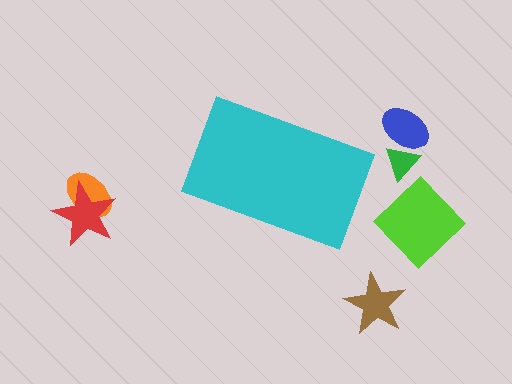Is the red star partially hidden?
No, the red star is fully visible.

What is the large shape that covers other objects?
A cyan rectangle.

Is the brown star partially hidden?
No, the brown star is fully visible.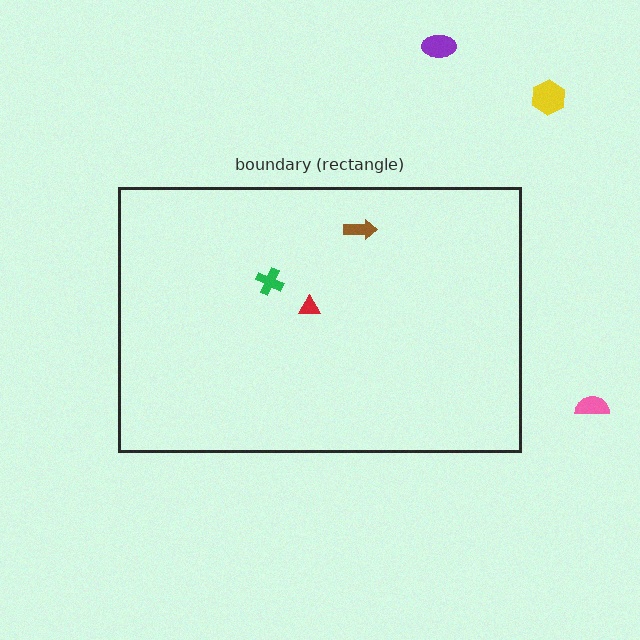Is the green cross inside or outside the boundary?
Inside.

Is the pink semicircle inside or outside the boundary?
Outside.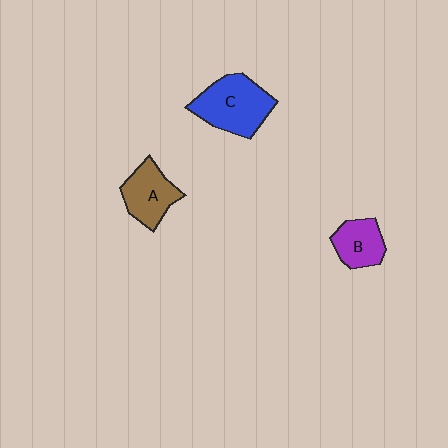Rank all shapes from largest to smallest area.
From largest to smallest: C (blue), A (brown), B (purple).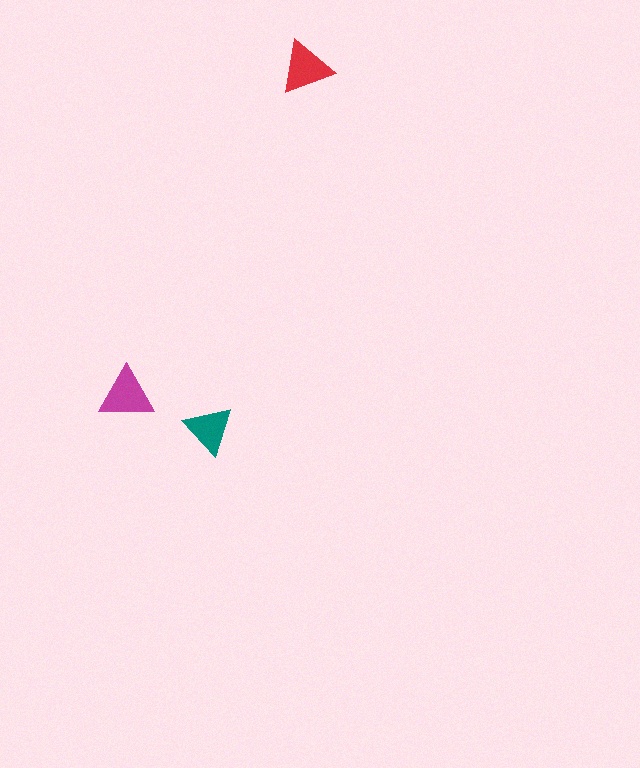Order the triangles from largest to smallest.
the magenta one, the red one, the teal one.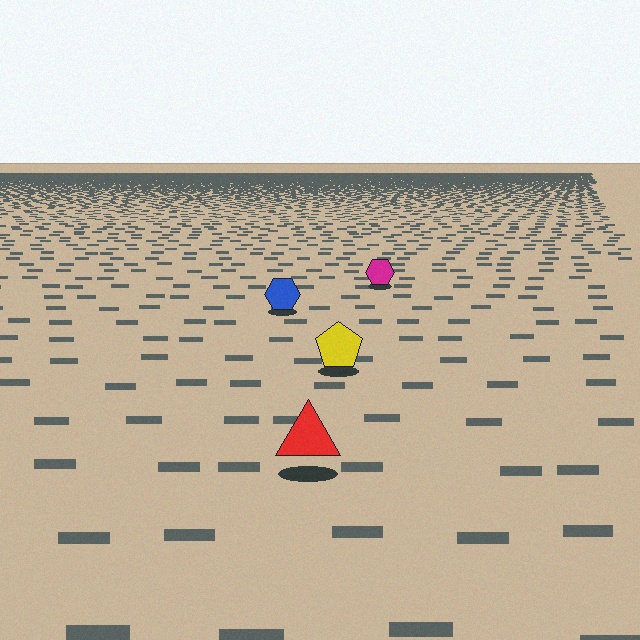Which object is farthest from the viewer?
The magenta hexagon is farthest from the viewer. It appears smaller and the ground texture around it is denser.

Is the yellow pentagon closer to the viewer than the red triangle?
No. The red triangle is closer — you can tell from the texture gradient: the ground texture is coarser near it.